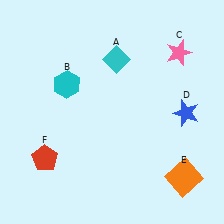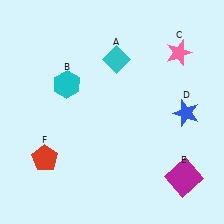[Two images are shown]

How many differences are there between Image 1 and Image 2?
There is 1 difference between the two images.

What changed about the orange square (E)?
In Image 1, E is orange. In Image 2, it changed to magenta.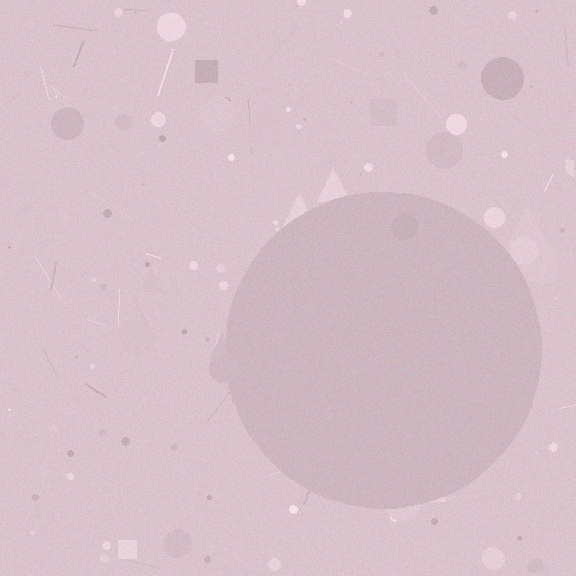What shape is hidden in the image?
A circle is hidden in the image.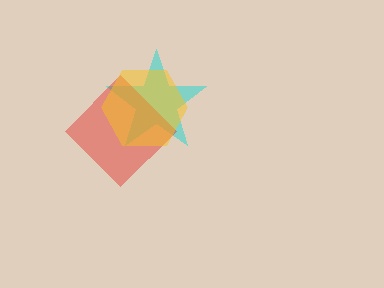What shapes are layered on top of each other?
The layered shapes are: a cyan star, a red diamond, a yellow hexagon.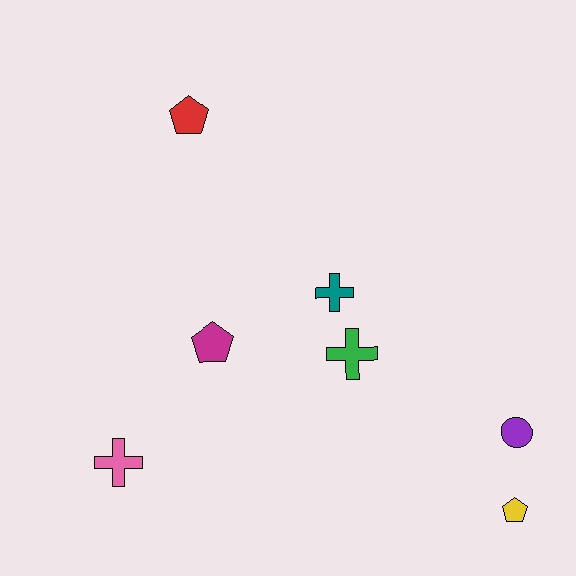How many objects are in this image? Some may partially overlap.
There are 7 objects.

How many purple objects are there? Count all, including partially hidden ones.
There is 1 purple object.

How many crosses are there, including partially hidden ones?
There are 3 crosses.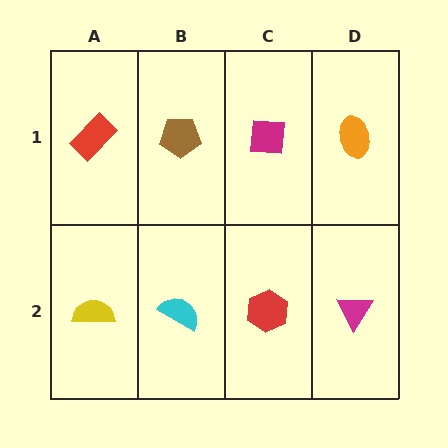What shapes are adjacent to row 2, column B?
A brown pentagon (row 1, column B), a yellow semicircle (row 2, column A), a red hexagon (row 2, column C).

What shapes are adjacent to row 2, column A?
A red rectangle (row 1, column A), a cyan semicircle (row 2, column B).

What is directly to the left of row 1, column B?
A red rectangle.